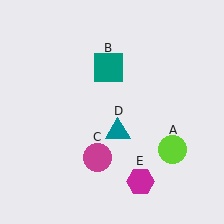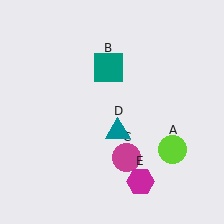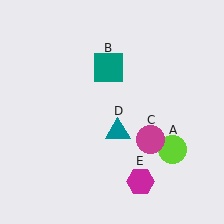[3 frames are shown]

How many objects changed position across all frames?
1 object changed position: magenta circle (object C).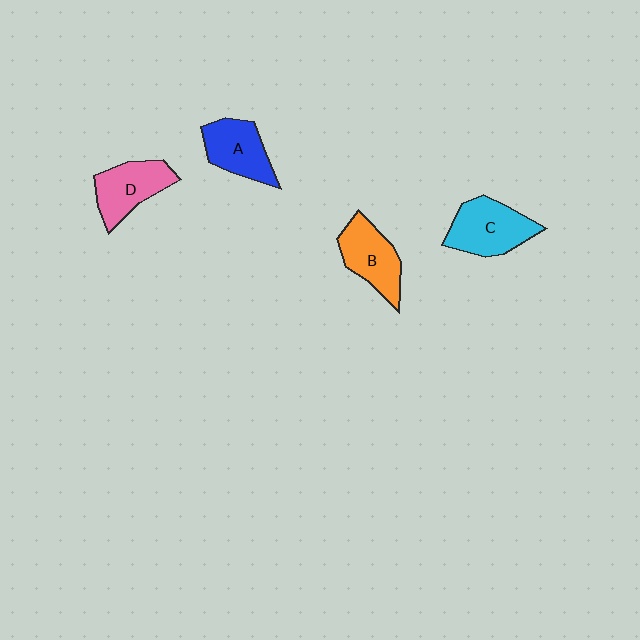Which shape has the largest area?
Shape C (cyan).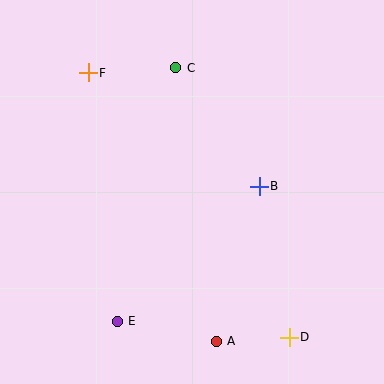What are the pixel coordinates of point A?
Point A is at (216, 341).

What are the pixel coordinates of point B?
Point B is at (259, 186).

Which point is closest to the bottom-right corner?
Point D is closest to the bottom-right corner.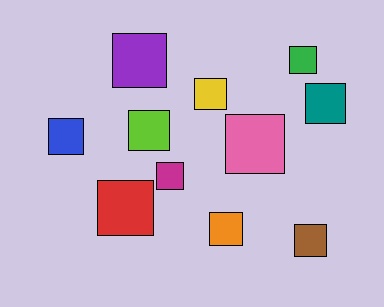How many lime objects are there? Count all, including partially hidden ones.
There is 1 lime object.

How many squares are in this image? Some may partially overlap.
There are 11 squares.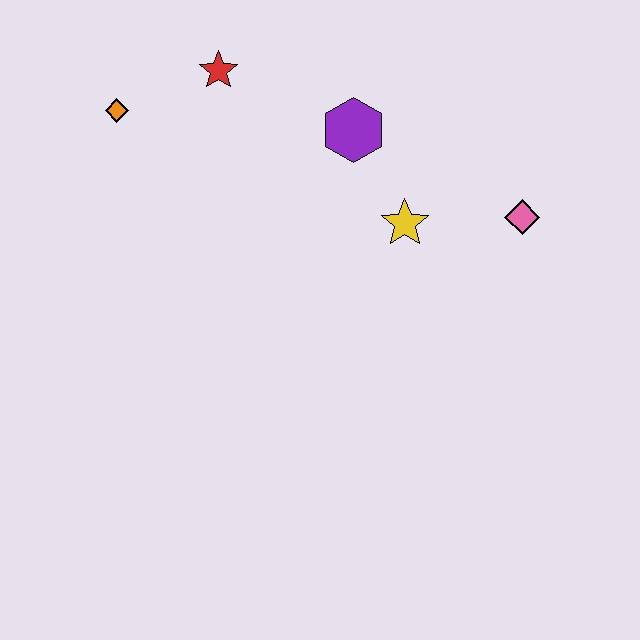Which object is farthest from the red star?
The pink diamond is farthest from the red star.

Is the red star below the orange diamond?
No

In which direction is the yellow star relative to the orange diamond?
The yellow star is to the right of the orange diamond.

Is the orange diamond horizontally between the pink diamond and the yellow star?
No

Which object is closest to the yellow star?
The purple hexagon is closest to the yellow star.